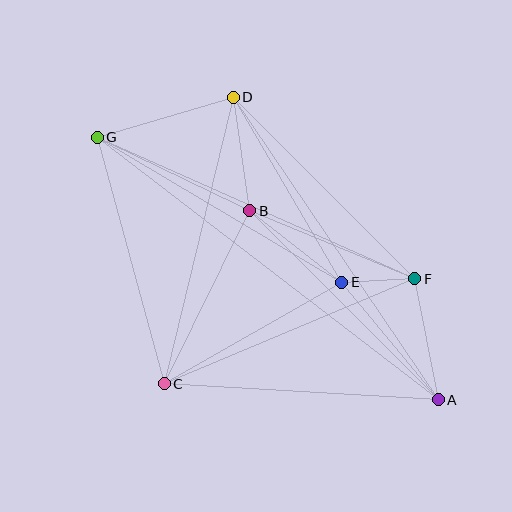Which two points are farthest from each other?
Points A and G are farthest from each other.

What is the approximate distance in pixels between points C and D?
The distance between C and D is approximately 295 pixels.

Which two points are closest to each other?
Points E and F are closest to each other.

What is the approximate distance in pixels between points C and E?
The distance between C and E is approximately 204 pixels.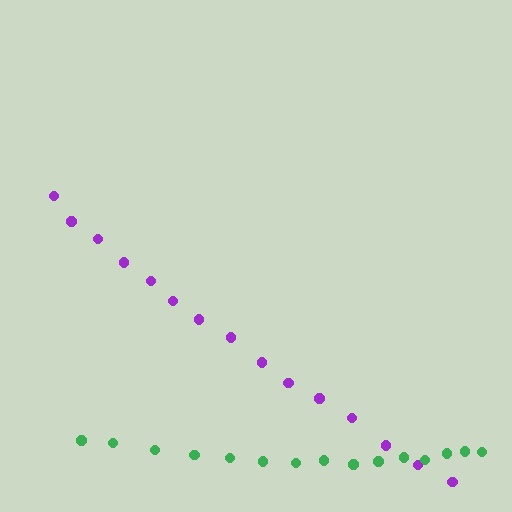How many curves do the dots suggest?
There are 2 distinct paths.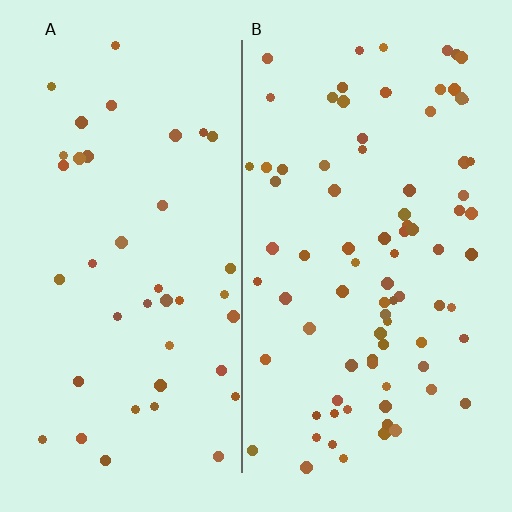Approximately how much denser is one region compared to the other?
Approximately 2.1× — region B over region A.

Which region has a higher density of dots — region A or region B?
B (the right).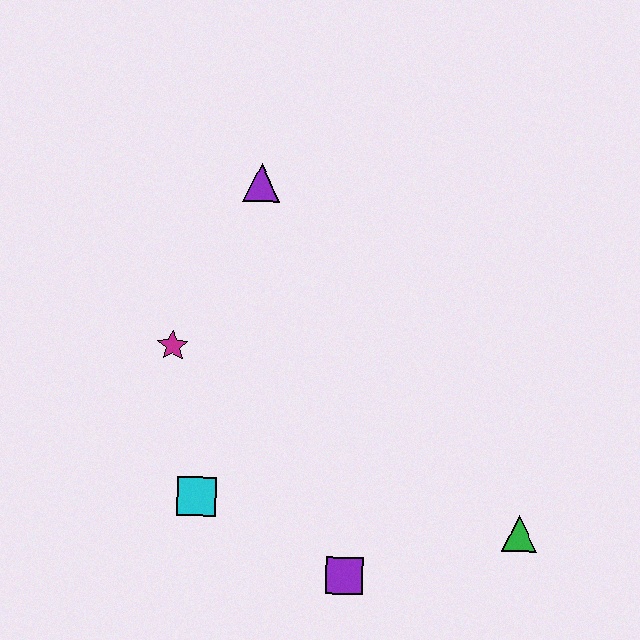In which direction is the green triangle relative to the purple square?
The green triangle is to the right of the purple square.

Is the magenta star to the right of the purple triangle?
No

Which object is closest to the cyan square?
The magenta star is closest to the cyan square.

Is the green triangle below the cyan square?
Yes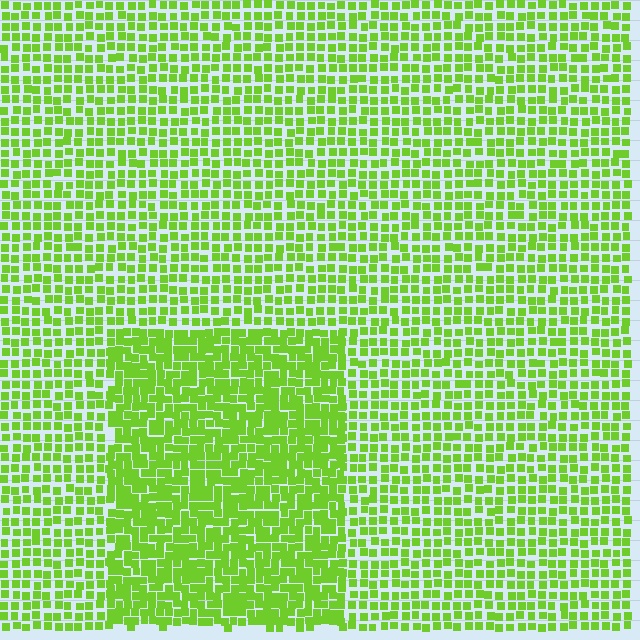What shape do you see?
I see a rectangle.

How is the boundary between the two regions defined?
The boundary is defined by a change in element density (approximately 1.6x ratio). All elements are the same color, size, and shape.